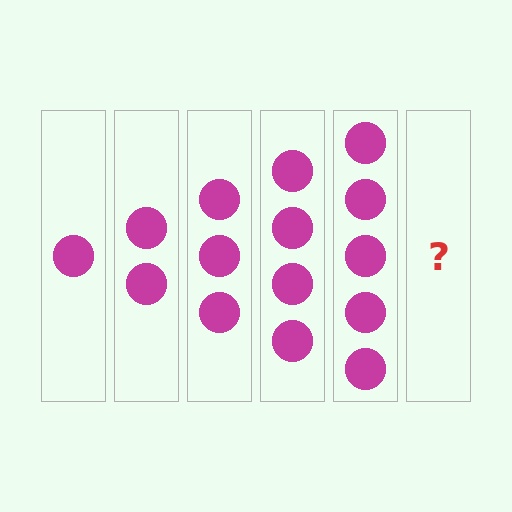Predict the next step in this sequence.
The next step is 6 circles.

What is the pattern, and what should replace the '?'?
The pattern is that each step adds one more circle. The '?' should be 6 circles.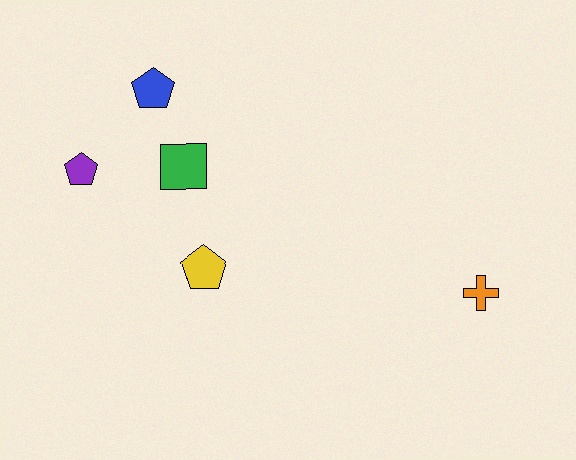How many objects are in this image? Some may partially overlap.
There are 5 objects.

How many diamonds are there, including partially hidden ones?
There are no diamonds.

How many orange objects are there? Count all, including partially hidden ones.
There is 1 orange object.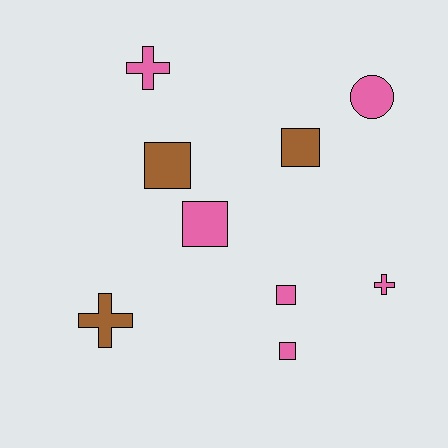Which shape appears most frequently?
Square, with 5 objects.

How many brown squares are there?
There are 2 brown squares.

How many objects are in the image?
There are 9 objects.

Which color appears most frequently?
Pink, with 6 objects.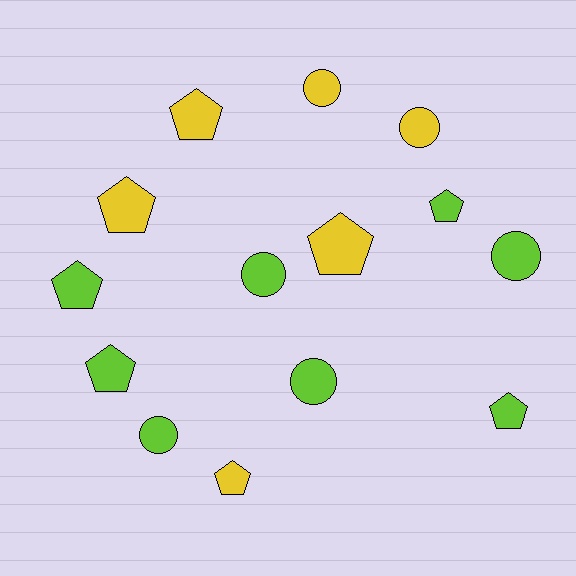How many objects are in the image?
There are 14 objects.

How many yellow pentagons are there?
There are 4 yellow pentagons.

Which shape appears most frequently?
Pentagon, with 8 objects.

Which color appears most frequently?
Lime, with 8 objects.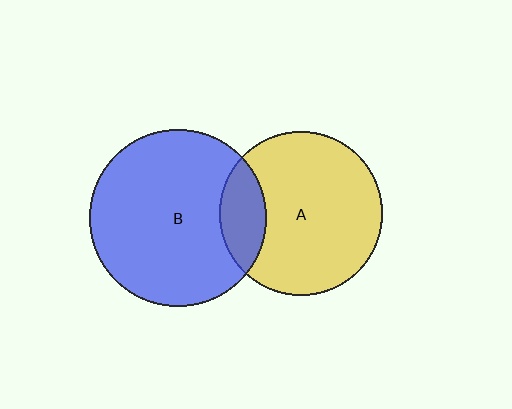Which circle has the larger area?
Circle B (blue).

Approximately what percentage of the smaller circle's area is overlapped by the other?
Approximately 20%.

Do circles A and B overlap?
Yes.